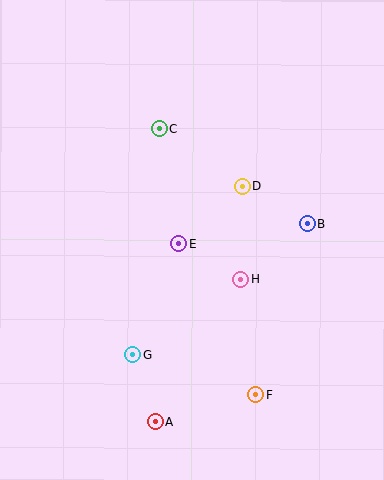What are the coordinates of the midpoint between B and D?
The midpoint between B and D is at (275, 205).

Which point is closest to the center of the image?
Point E at (179, 244) is closest to the center.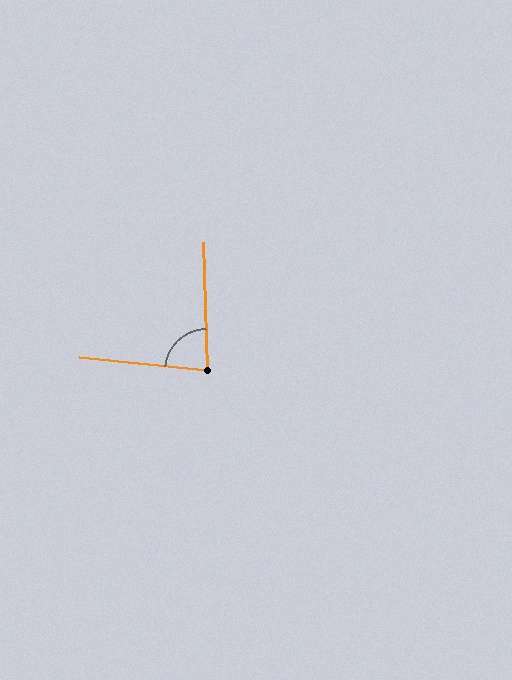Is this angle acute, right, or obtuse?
It is acute.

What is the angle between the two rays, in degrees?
Approximately 82 degrees.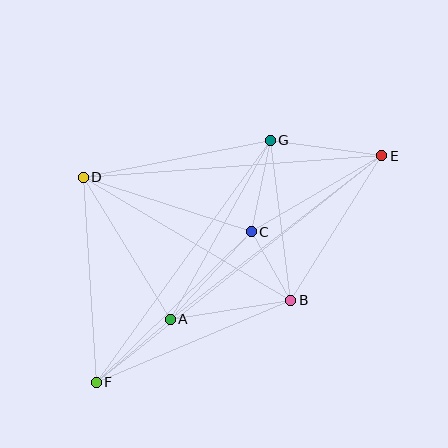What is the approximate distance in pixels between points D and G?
The distance between D and G is approximately 190 pixels.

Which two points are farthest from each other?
Points E and F are farthest from each other.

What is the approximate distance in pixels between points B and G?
The distance between B and G is approximately 162 pixels.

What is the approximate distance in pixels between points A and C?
The distance between A and C is approximately 119 pixels.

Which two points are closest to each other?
Points B and C are closest to each other.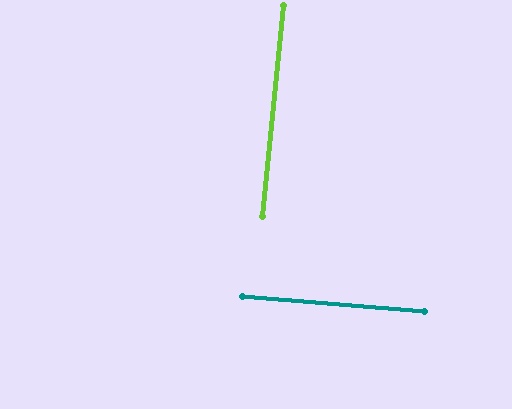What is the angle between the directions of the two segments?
Approximately 89 degrees.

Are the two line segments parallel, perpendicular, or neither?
Perpendicular — they meet at approximately 89°.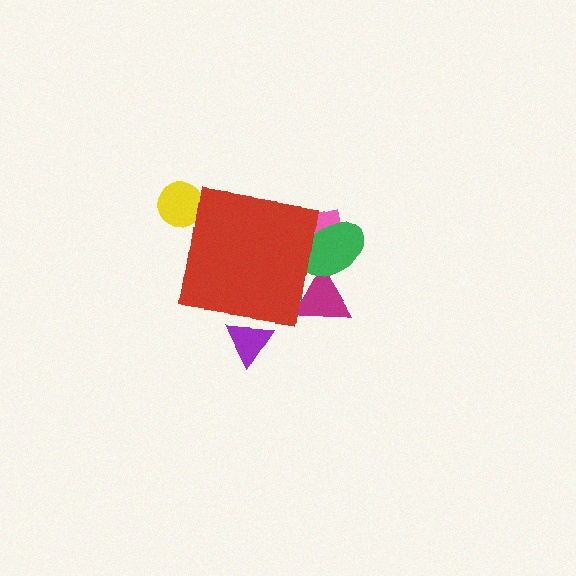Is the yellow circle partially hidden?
Yes, the yellow circle is partially hidden behind the red square.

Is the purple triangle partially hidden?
Yes, the purple triangle is partially hidden behind the red square.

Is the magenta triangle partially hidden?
Yes, the magenta triangle is partially hidden behind the red square.